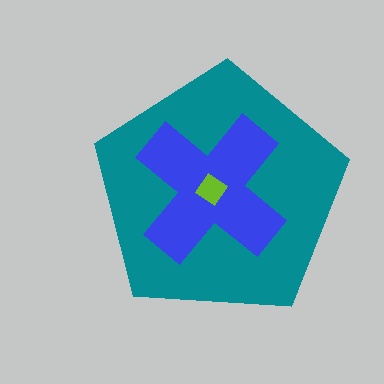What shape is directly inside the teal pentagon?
The blue cross.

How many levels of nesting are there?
3.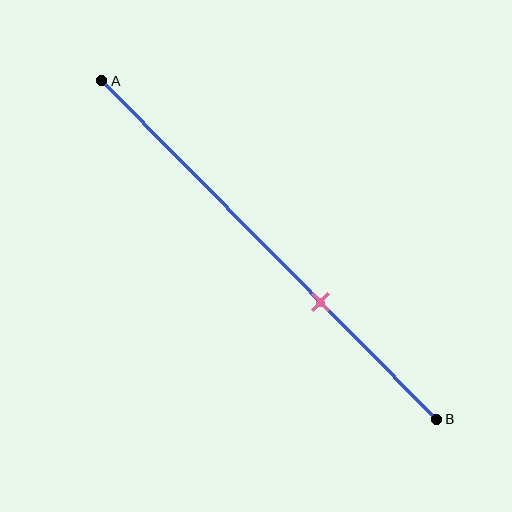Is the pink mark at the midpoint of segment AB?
No, the mark is at about 65% from A, not at the 50% midpoint.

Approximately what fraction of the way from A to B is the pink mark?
The pink mark is approximately 65% of the way from A to B.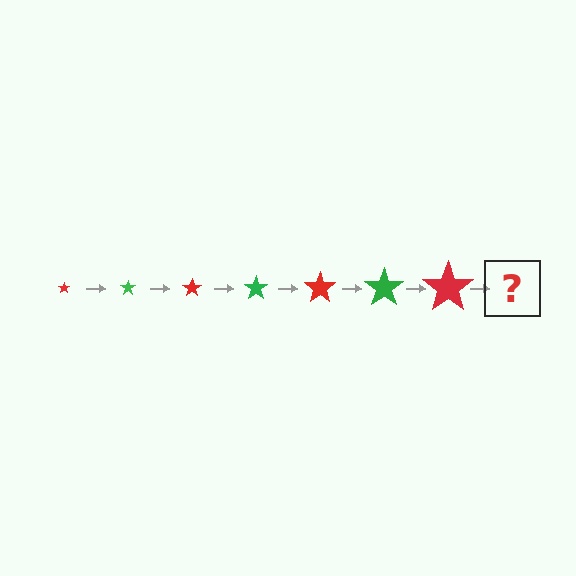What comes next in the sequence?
The next element should be a green star, larger than the previous one.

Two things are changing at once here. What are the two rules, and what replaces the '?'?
The two rules are that the star grows larger each step and the color cycles through red and green. The '?' should be a green star, larger than the previous one.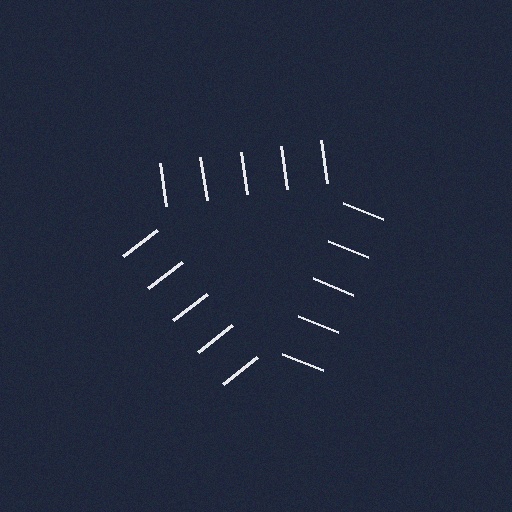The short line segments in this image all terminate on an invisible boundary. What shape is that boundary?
An illusory triangle — the line segments terminate on its edges but no continuous stroke is drawn.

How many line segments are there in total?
15 — 5 along each of the 3 edges.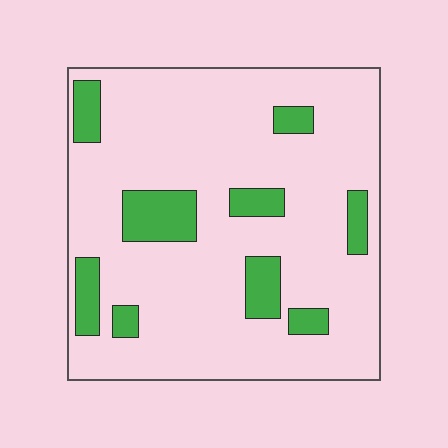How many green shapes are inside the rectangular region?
9.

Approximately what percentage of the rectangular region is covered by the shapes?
Approximately 15%.